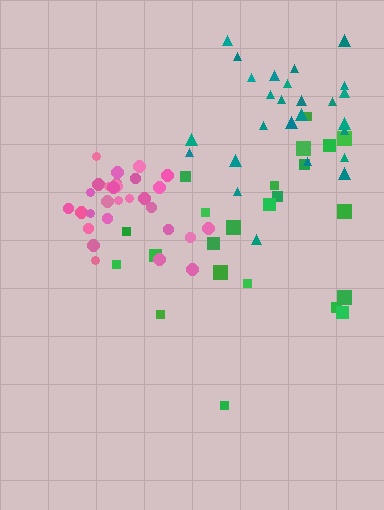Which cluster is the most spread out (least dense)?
Green.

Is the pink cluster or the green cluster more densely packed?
Pink.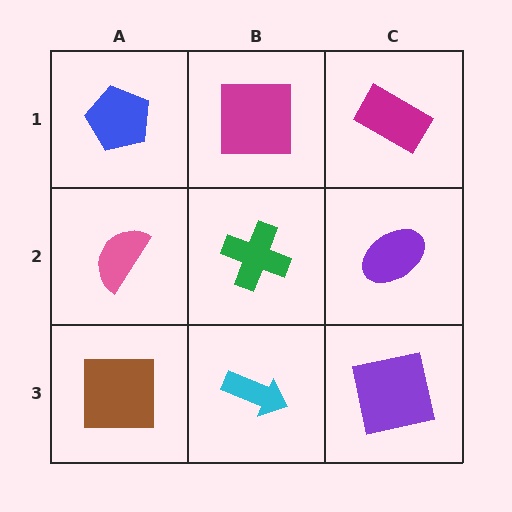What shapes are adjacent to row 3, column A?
A pink semicircle (row 2, column A), a cyan arrow (row 3, column B).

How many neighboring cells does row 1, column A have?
2.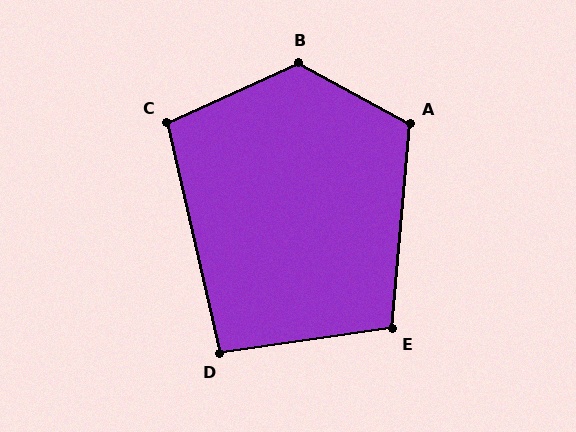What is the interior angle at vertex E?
Approximately 103 degrees (obtuse).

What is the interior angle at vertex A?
Approximately 113 degrees (obtuse).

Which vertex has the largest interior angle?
B, at approximately 127 degrees.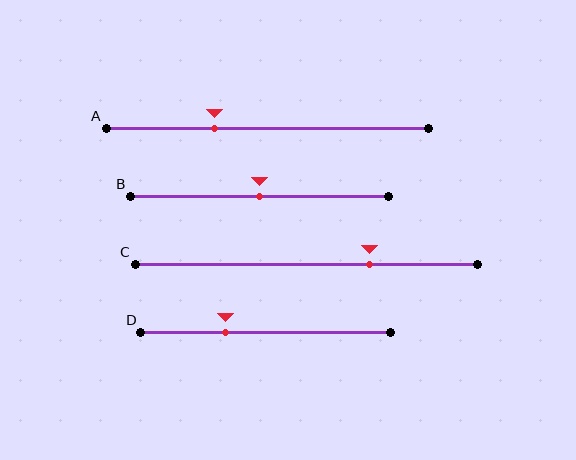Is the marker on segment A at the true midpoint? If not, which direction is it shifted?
No, the marker on segment A is shifted to the left by about 16% of the segment length.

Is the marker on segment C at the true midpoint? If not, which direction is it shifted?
No, the marker on segment C is shifted to the right by about 18% of the segment length.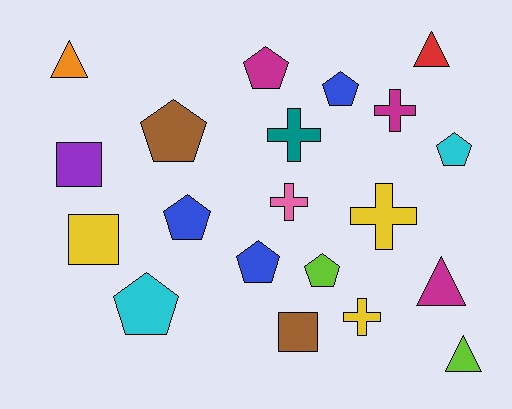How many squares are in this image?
There are 3 squares.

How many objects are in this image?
There are 20 objects.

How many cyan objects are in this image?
There are 2 cyan objects.